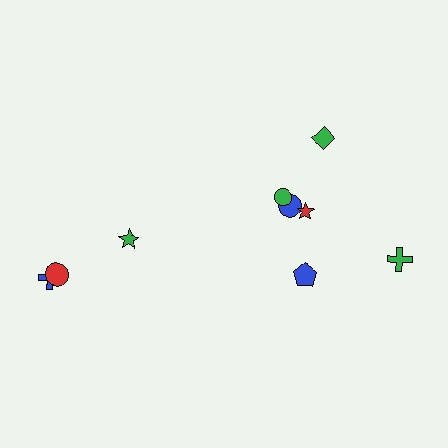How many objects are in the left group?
There are 3 objects.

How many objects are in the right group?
There are 6 objects.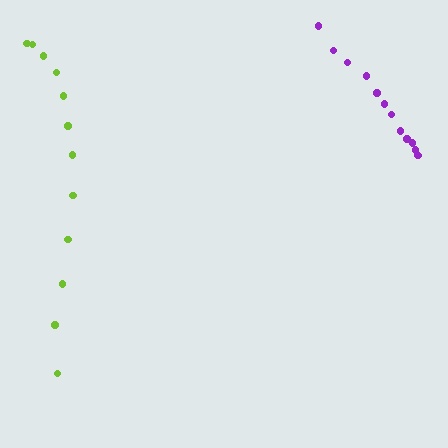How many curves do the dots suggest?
There are 2 distinct paths.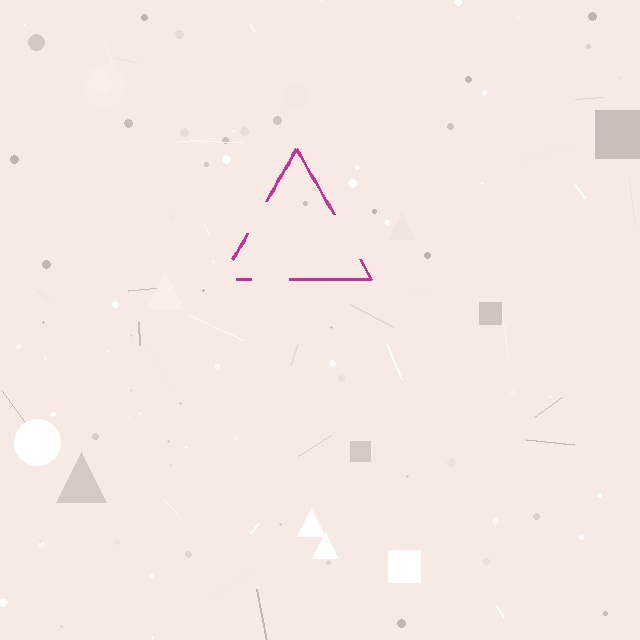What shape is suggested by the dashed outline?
The dashed outline suggests a triangle.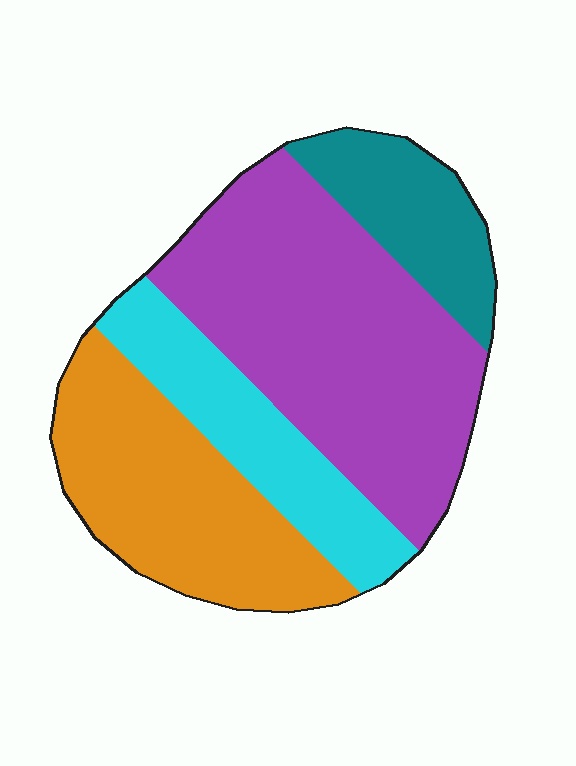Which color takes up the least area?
Teal, at roughly 15%.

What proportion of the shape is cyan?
Cyan covers 18% of the shape.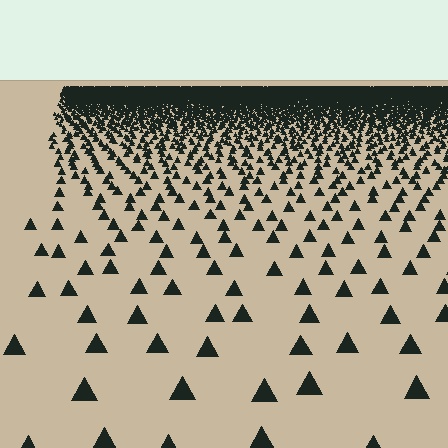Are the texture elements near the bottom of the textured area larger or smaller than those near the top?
Larger. Near the bottom, elements are closer to the viewer and appear at a bigger on-screen size.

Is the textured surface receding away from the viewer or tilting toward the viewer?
The surface is receding away from the viewer. Texture elements get smaller and denser toward the top.